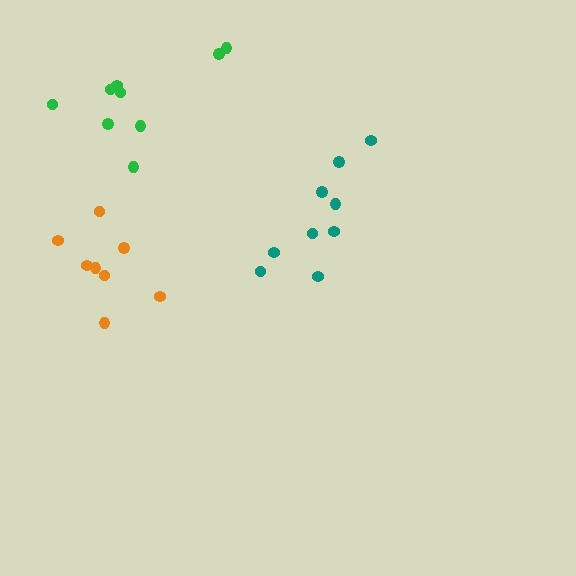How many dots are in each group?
Group 1: 9 dots, Group 2: 9 dots, Group 3: 8 dots (26 total).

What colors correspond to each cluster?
The clusters are colored: green, teal, orange.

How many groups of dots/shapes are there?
There are 3 groups.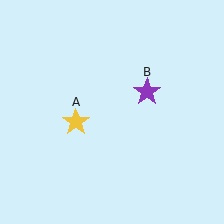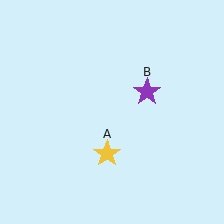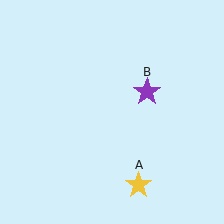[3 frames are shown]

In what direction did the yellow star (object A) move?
The yellow star (object A) moved down and to the right.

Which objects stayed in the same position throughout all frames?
Purple star (object B) remained stationary.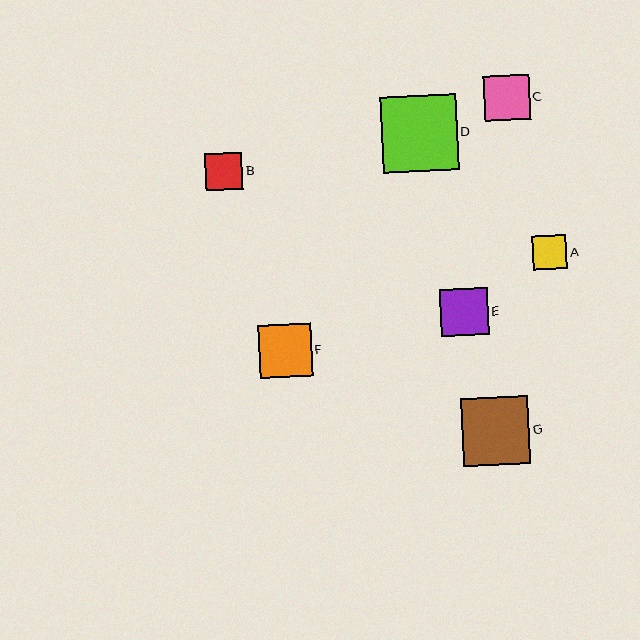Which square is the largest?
Square D is the largest with a size of approximately 76 pixels.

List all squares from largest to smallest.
From largest to smallest: D, G, F, E, C, B, A.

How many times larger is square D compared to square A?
Square D is approximately 2.2 times the size of square A.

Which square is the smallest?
Square A is the smallest with a size of approximately 34 pixels.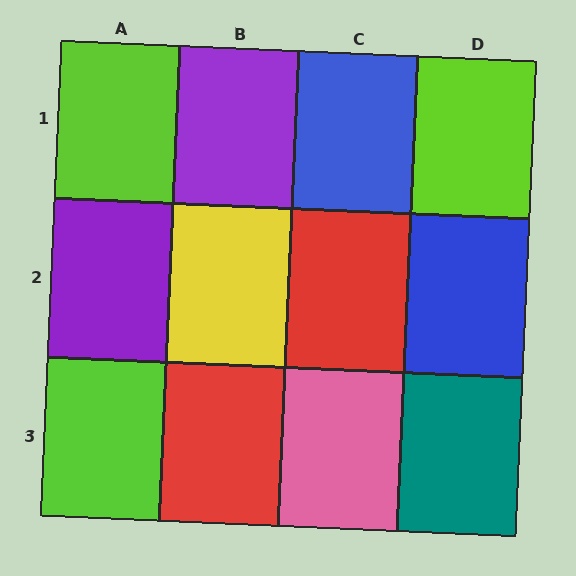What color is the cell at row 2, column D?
Blue.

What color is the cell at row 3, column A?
Lime.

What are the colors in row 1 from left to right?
Lime, purple, blue, lime.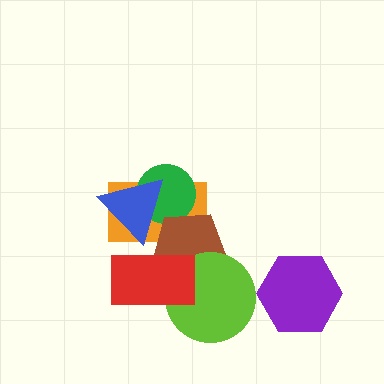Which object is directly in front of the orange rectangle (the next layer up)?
The green circle is directly in front of the orange rectangle.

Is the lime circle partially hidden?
Yes, it is partially covered by another shape.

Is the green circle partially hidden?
Yes, it is partially covered by another shape.